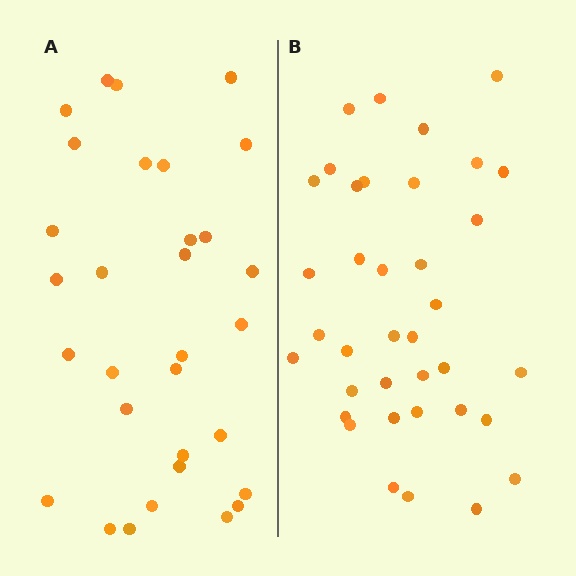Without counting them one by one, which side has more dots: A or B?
Region B (the right region) has more dots.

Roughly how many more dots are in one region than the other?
Region B has about 6 more dots than region A.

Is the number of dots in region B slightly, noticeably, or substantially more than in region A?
Region B has only slightly more — the two regions are fairly close. The ratio is roughly 1.2 to 1.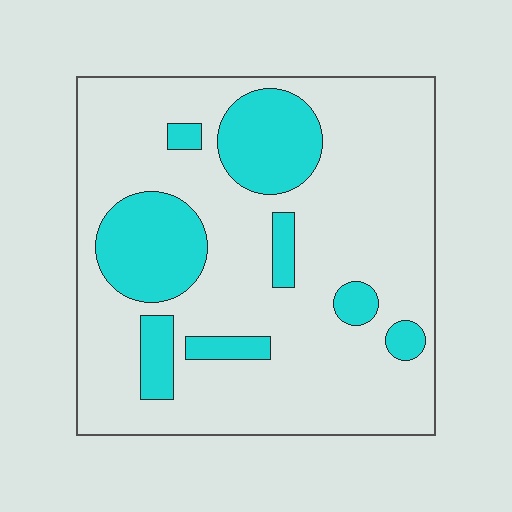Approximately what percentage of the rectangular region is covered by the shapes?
Approximately 25%.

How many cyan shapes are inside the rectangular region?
8.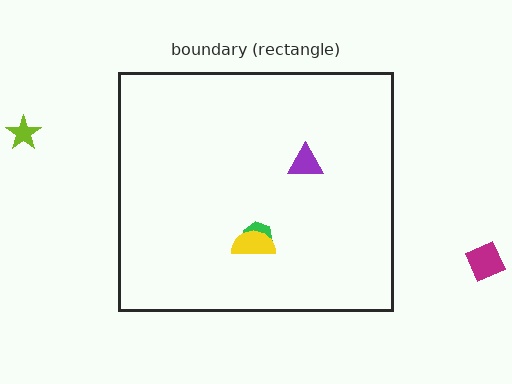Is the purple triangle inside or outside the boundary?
Inside.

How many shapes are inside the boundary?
3 inside, 2 outside.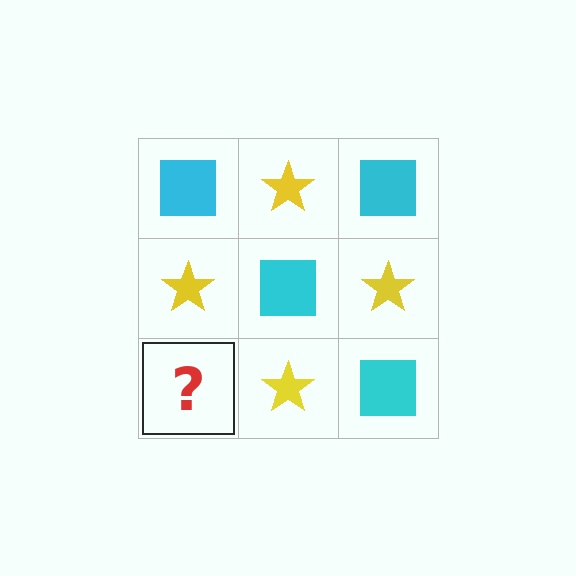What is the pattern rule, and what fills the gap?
The rule is that it alternates cyan square and yellow star in a checkerboard pattern. The gap should be filled with a cyan square.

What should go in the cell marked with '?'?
The missing cell should contain a cyan square.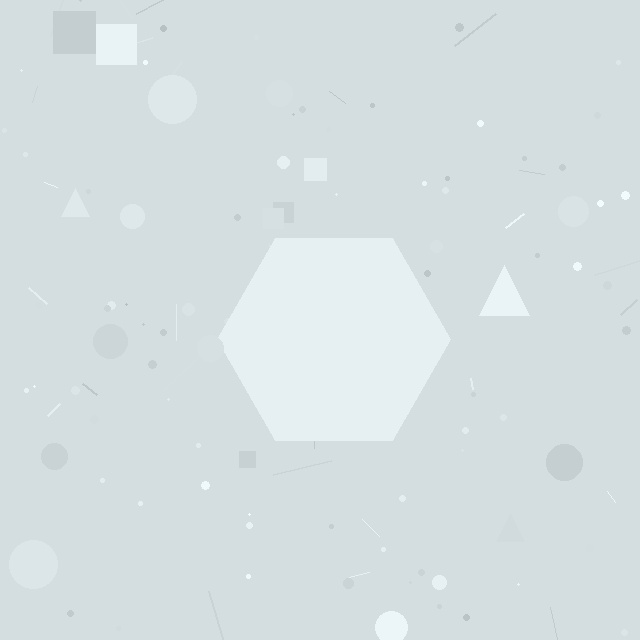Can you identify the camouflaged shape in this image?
The camouflaged shape is a hexagon.